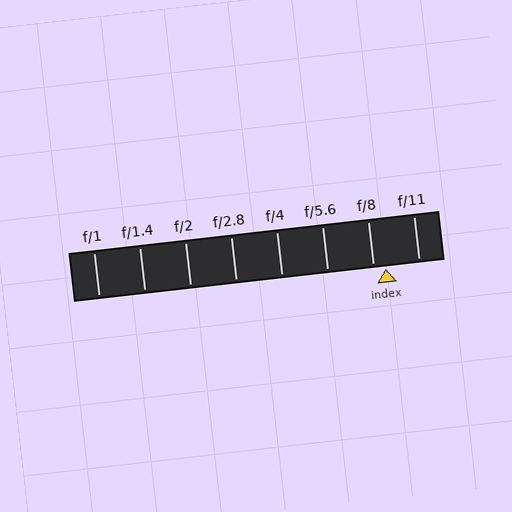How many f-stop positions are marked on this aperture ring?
There are 8 f-stop positions marked.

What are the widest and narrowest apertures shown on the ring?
The widest aperture shown is f/1 and the narrowest is f/11.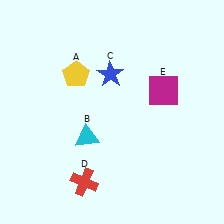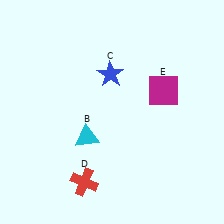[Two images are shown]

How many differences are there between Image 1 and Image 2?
There is 1 difference between the two images.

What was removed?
The yellow pentagon (A) was removed in Image 2.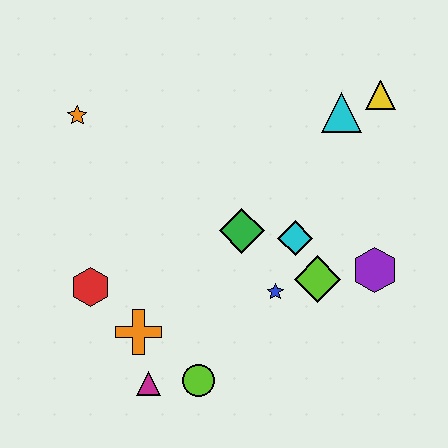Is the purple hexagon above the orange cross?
Yes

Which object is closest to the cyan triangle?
The yellow triangle is closest to the cyan triangle.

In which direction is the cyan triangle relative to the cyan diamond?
The cyan triangle is above the cyan diamond.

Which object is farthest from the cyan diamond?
The orange star is farthest from the cyan diamond.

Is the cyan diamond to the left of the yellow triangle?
Yes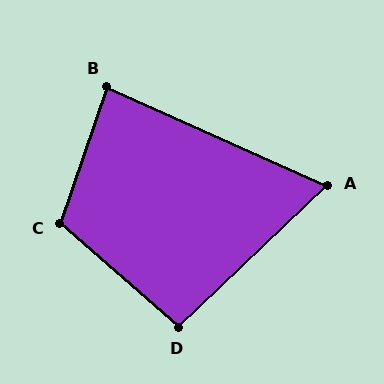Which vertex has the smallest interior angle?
A, at approximately 68 degrees.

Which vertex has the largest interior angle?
C, at approximately 112 degrees.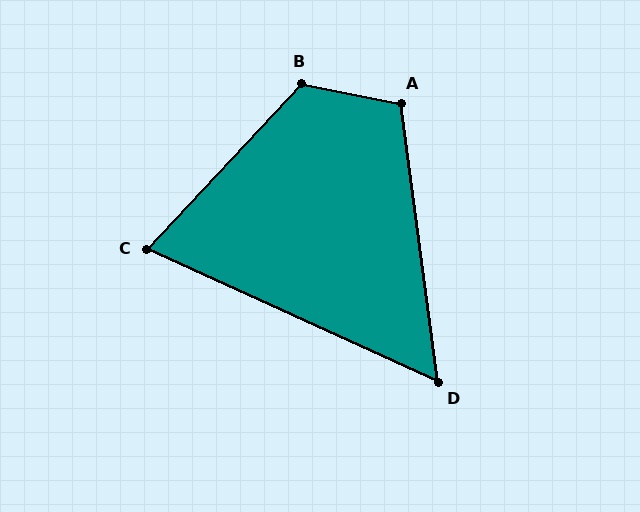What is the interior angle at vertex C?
Approximately 72 degrees (acute).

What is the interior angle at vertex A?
Approximately 108 degrees (obtuse).